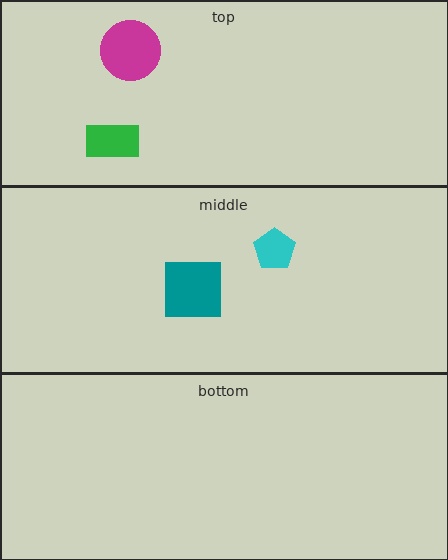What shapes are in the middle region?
The cyan pentagon, the teal square.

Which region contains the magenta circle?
The top region.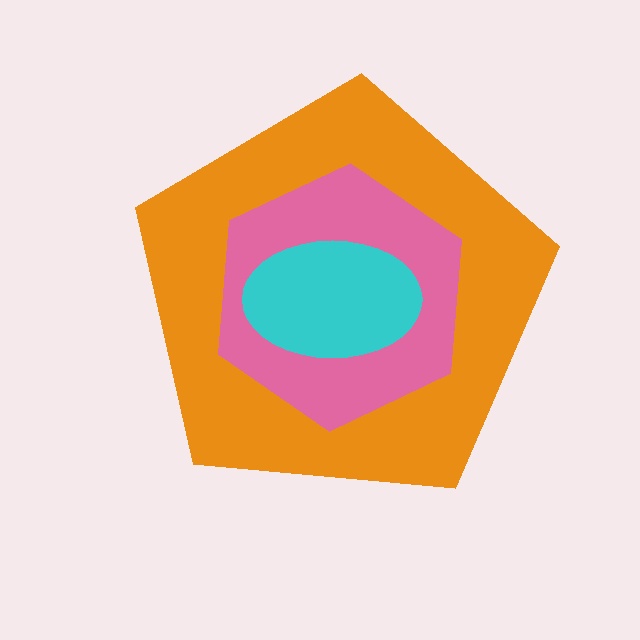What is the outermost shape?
The orange pentagon.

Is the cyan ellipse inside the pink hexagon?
Yes.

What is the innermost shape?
The cyan ellipse.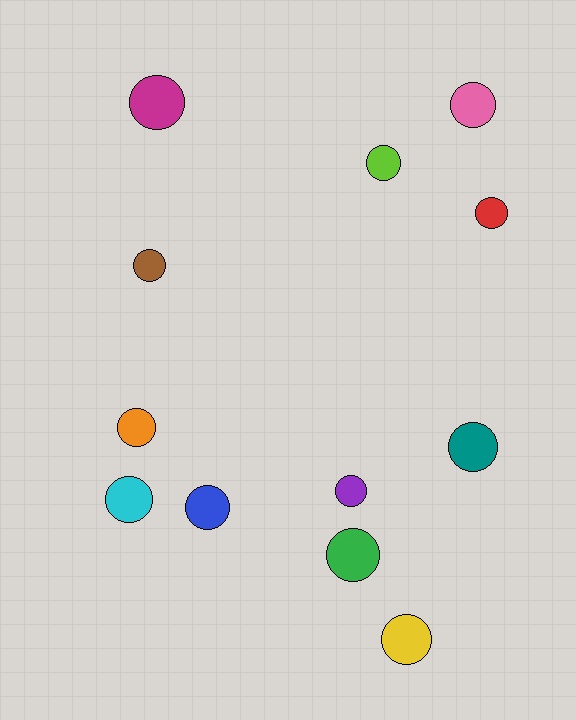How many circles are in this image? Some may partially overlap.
There are 12 circles.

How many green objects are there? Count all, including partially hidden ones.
There is 1 green object.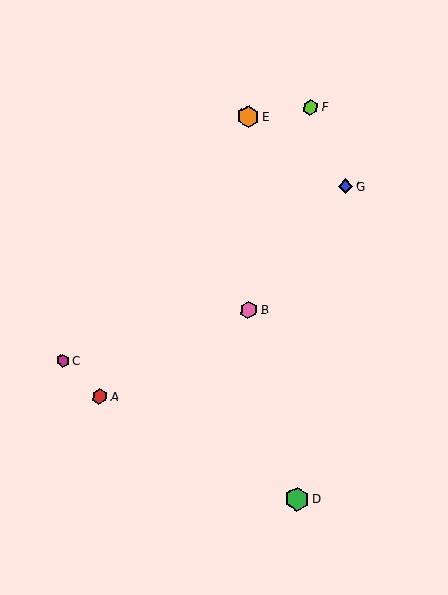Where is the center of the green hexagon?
The center of the green hexagon is at (297, 499).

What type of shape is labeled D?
Shape D is a green hexagon.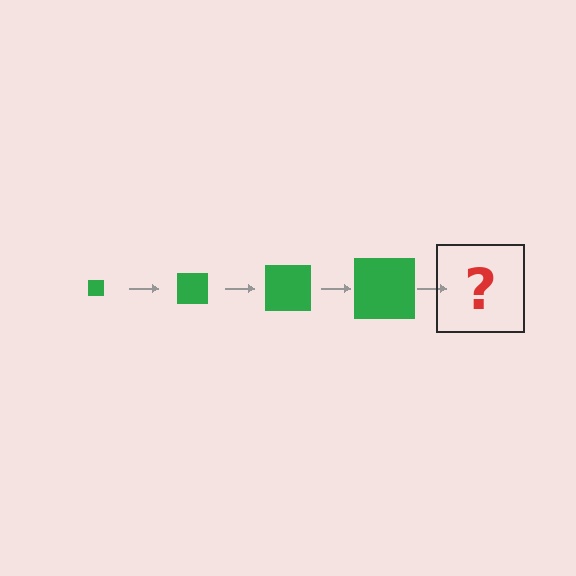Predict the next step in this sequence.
The next step is a green square, larger than the previous one.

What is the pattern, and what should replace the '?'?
The pattern is that the square gets progressively larger each step. The '?' should be a green square, larger than the previous one.